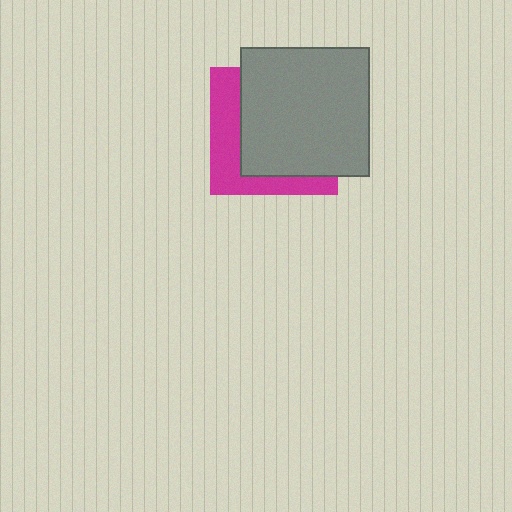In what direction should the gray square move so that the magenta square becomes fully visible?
The gray square should move toward the upper-right. That is the shortest direction to clear the overlap and leave the magenta square fully visible.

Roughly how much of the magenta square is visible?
A small part of it is visible (roughly 34%).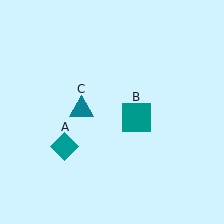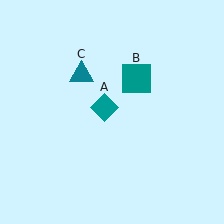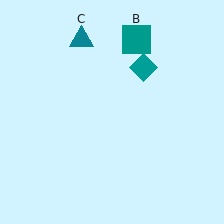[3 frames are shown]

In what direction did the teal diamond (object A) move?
The teal diamond (object A) moved up and to the right.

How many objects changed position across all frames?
3 objects changed position: teal diamond (object A), teal square (object B), teal triangle (object C).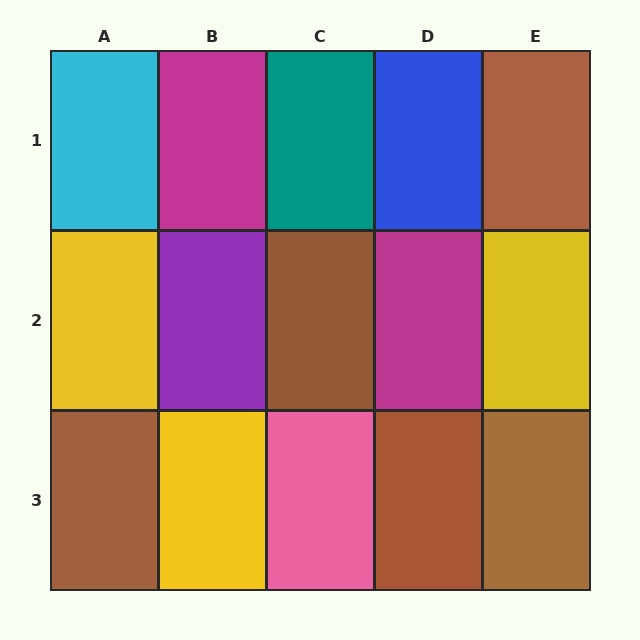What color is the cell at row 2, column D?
Magenta.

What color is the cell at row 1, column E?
Brown.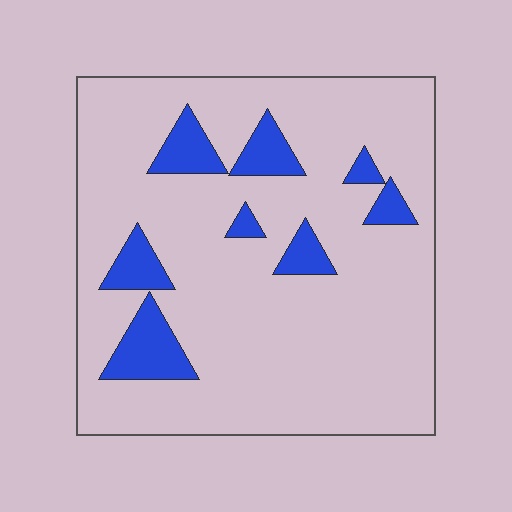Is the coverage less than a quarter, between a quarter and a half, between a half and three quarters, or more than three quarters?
Less than a quarter.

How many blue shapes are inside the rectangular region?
8.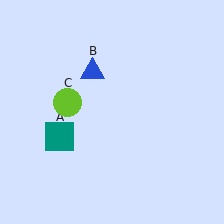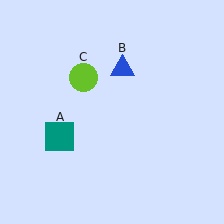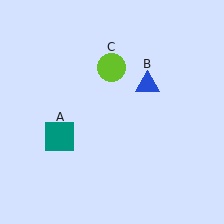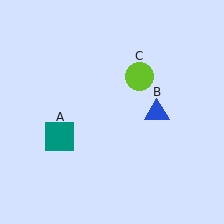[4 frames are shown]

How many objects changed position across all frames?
2 objects changed position: blue triangle (object B), lime circle (object C).